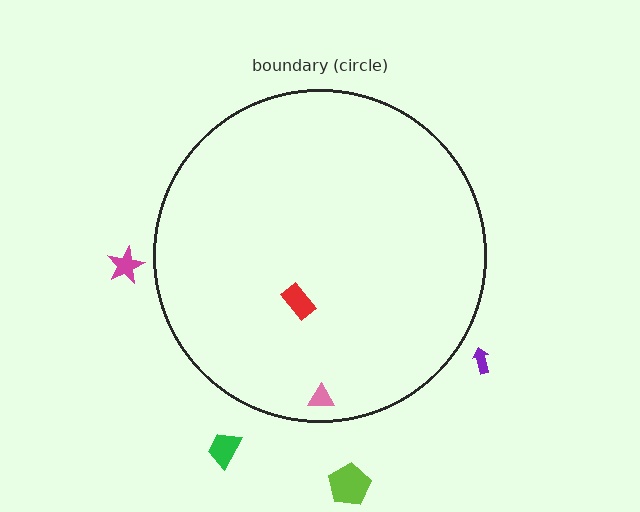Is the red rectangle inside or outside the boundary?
Inside.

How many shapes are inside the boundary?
2 inside, 4 outside.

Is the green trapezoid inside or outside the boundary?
Outside.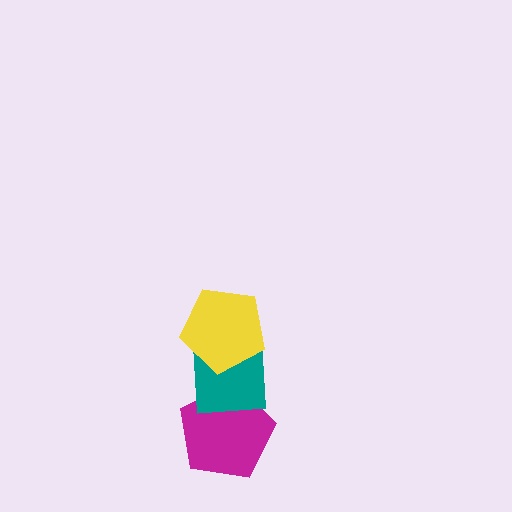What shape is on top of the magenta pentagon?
The teal square is on top of the magenta pentagon.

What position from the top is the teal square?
The teal square is 2nd from the top.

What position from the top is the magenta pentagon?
The magenta pentagon is 3rd from the top.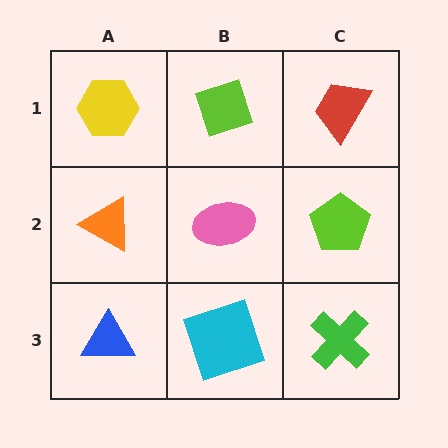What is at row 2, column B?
A pink ellipse.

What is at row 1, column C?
A red trapezoid.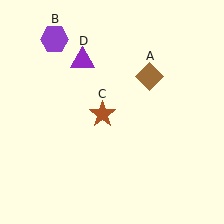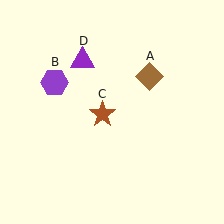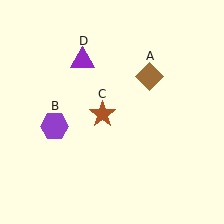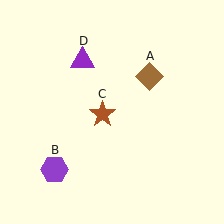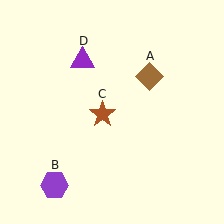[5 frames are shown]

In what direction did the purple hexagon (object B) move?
The purple hexagon (object B) moved down.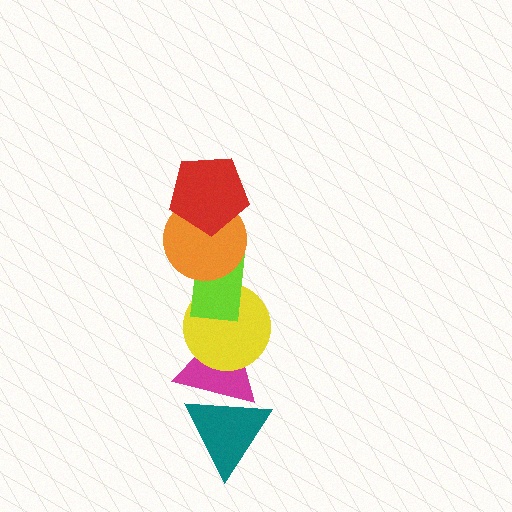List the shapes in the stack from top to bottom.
From top to bottom: the red pentagon, the orange circle, the lime rectangle, the yellow circle, the magenta triangle, the teal triangle.